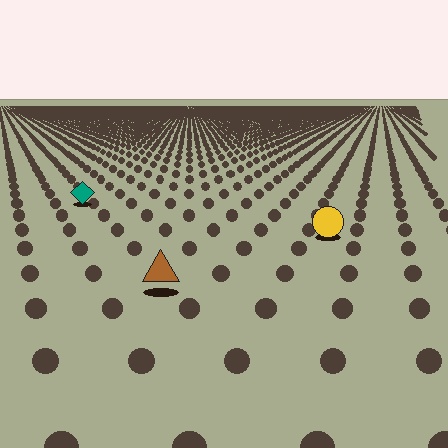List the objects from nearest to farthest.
From nearest to farthest: the brown triangle, the yellow circle, the teal diamond.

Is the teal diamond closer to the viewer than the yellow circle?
No. The yellow circle is closer — you can tell from the texture gradient: the ground texture is coarser near it.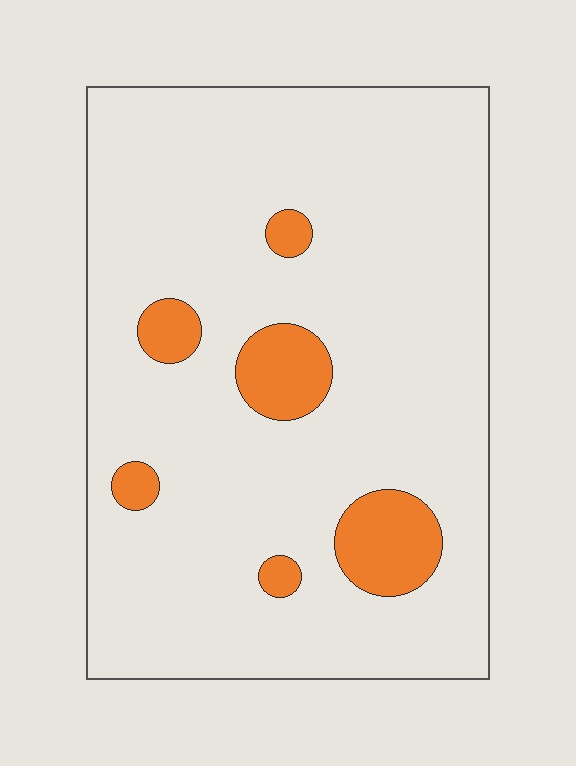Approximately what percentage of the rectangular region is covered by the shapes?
Approximately 10%.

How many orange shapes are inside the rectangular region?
6.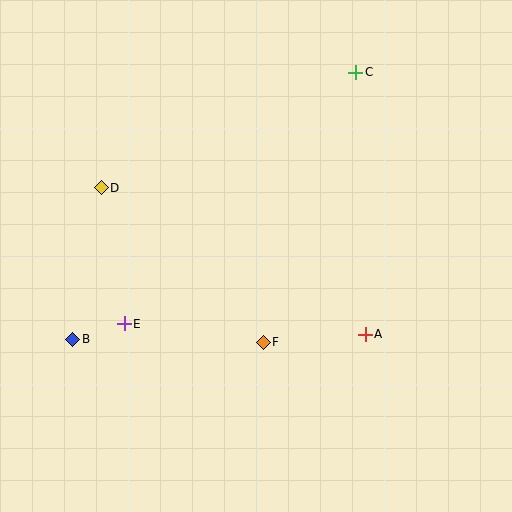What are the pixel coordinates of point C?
Point C is at (356, 72).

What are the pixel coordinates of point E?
Point E is at (124, 324).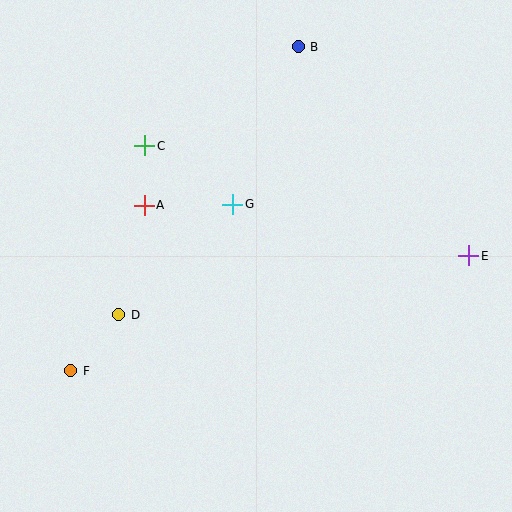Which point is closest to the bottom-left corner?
Point F is closest to the bottom-left corner.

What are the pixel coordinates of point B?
Point B is at (298, 47).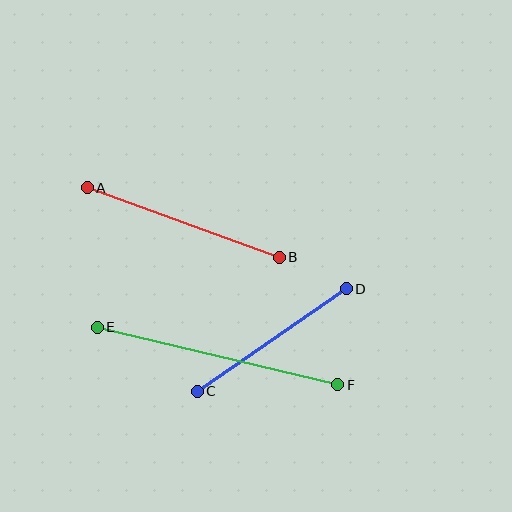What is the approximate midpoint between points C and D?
The midpoint is at approximately (272, 340) pixels.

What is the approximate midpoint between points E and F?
The midpoint is at approximately (218, 356) pixels.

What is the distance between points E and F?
The distance is approximately 247 pixels.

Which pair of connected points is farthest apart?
Points E and F are farthest apart.